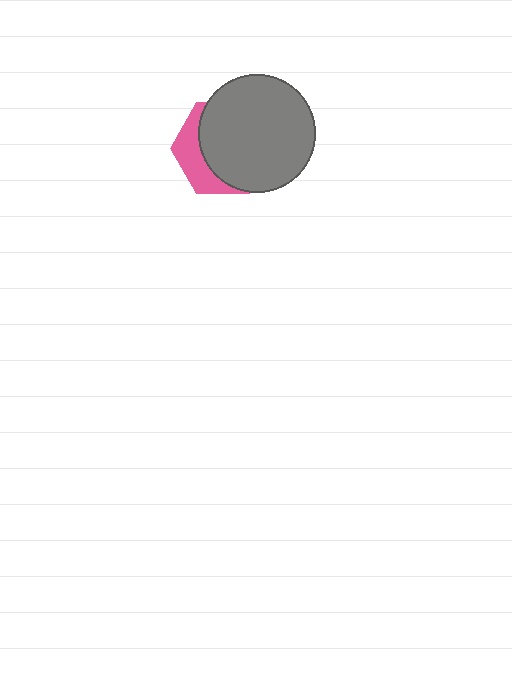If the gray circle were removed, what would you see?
You would see the complete pink hexagon.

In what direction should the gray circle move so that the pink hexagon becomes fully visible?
The gray circle should move toward the upper-right. That is the shortest direction to clear the overlap and leave the pink hexagon fully visible.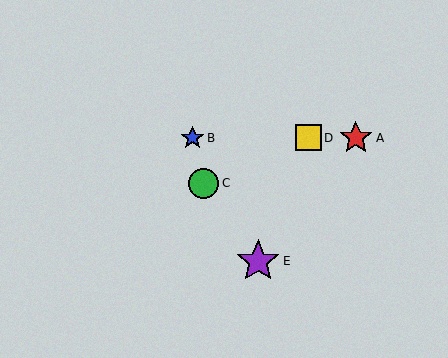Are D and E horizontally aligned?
No, D is at y≈138 and E is at y≈261.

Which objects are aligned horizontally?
Objects A, B, D are aligned horizontally.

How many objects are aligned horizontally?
3 objects (A, B, D) are aligned horizontally.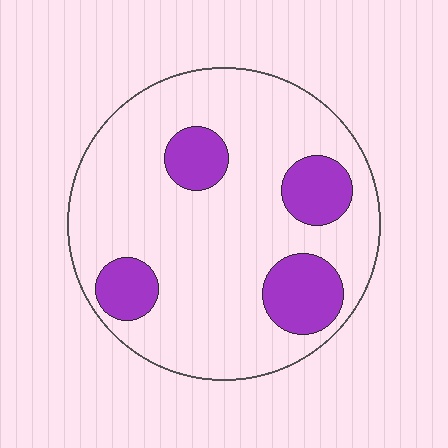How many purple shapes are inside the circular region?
4.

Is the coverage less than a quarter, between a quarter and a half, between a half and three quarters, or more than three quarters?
Less than a quarter.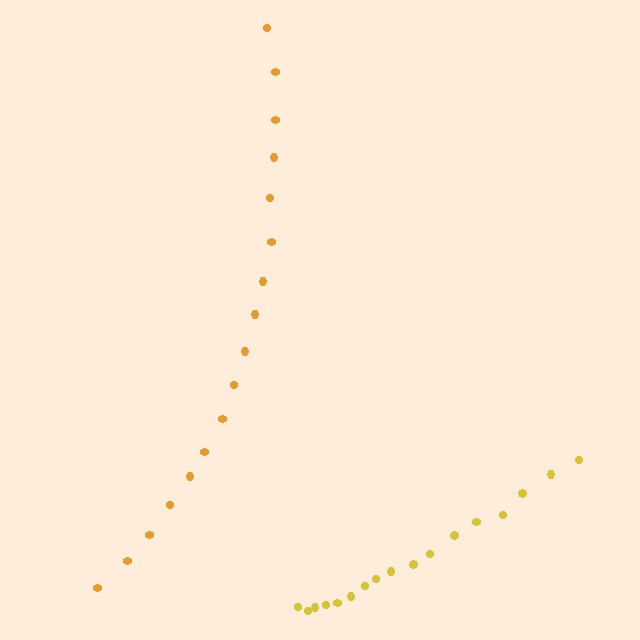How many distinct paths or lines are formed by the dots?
There are 2 distinct paths.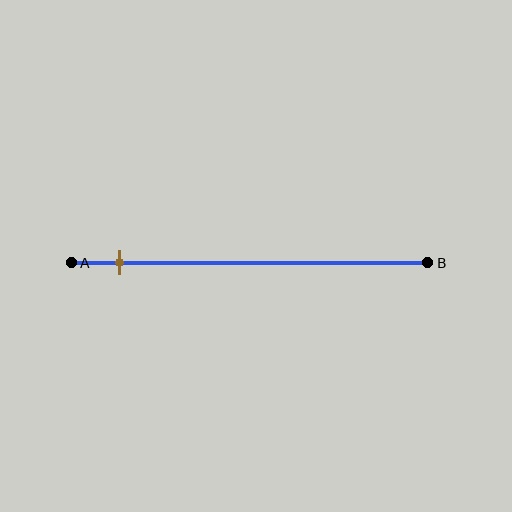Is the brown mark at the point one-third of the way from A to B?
No, the mark is at about 15% from A, not at the 33% one-third point.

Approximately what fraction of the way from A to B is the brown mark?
The brown mark is approximately 15% of the way from A to B.